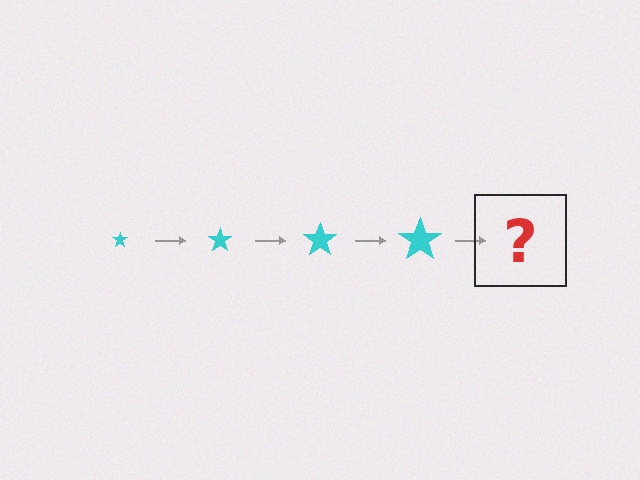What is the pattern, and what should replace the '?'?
The pattern is that the star gets progressively larger each step. The '?' should be a cyan star, larger than the previous one.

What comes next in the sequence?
The next element should be a cyan star, larger than the previous one.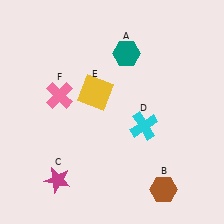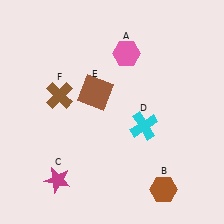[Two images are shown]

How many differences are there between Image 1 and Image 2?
There are 3 differences between the two images.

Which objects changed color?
A changed from teal to pink. E changed from yellow to brown. F changed from pink to brown.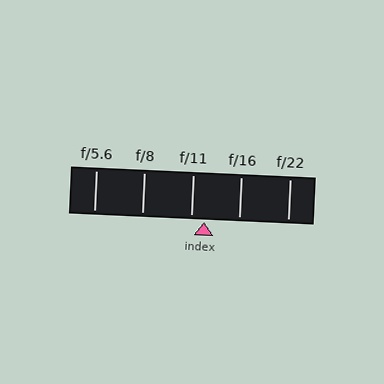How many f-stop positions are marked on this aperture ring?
There are 5 f-stop positions marked.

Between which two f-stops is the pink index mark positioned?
The index mark is between f/11 and f/16.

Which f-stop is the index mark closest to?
The index mark is closest to f/11.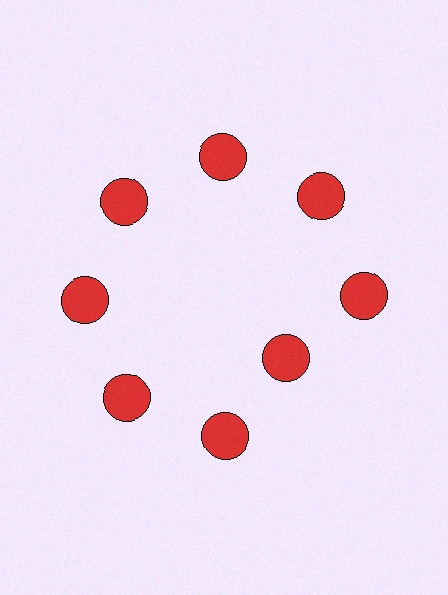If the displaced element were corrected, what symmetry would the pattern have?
It would have 8-fold rotational symmetry — the pattern would map onto itself every 45 degrees.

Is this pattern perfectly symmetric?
No. The 8 red circles are arranged in a ring, but one element near the 4 o'clock position is pulled inward toward the center, breaking the 8-fold rotational symmetry.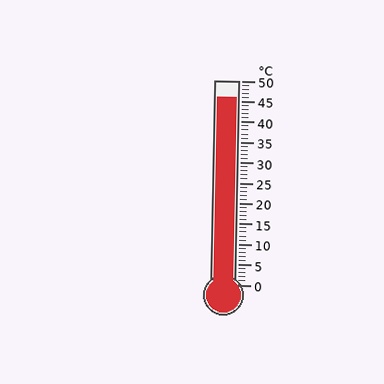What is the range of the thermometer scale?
The thermometer scale ranges from 0°C to 50°C.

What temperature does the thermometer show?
The thermometer shows approximately 46°C.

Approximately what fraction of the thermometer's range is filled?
The thermometer is filled to approximately 90% of its range.